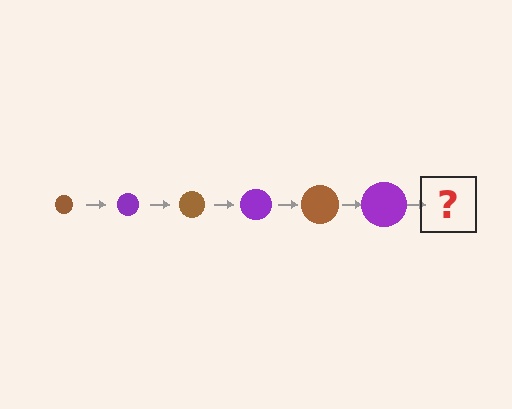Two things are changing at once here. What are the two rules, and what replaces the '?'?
The two rules are that the circle grows larger each step and the color cycles through brown and purple. The '?' should be a brown circle, larger than the previous one.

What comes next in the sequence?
The next element should be a brown circle, larger than the previous one.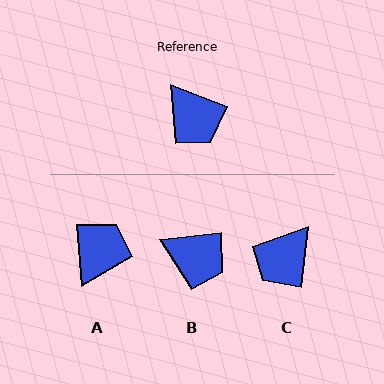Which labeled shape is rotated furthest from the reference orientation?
A, about 116 degrees away.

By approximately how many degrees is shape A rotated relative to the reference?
Approximately 116 degrees counter-clockwise.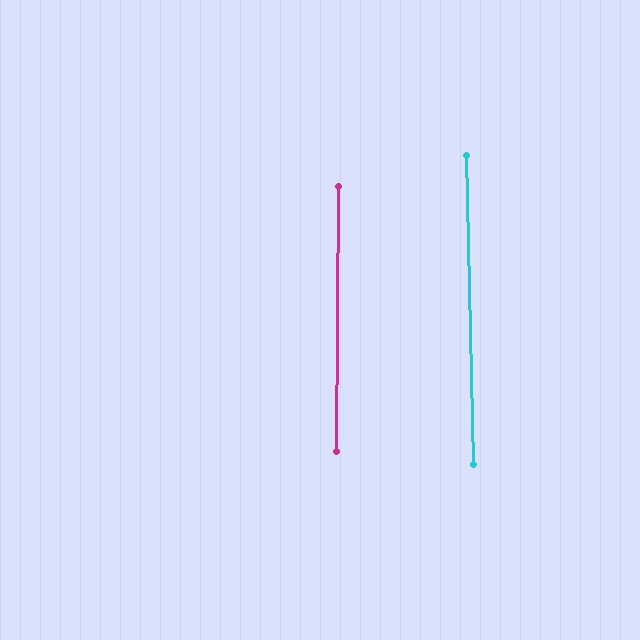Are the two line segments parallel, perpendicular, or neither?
Parallel — their directions differ by only 1.7°.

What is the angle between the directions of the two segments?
Approximately 2 degrees.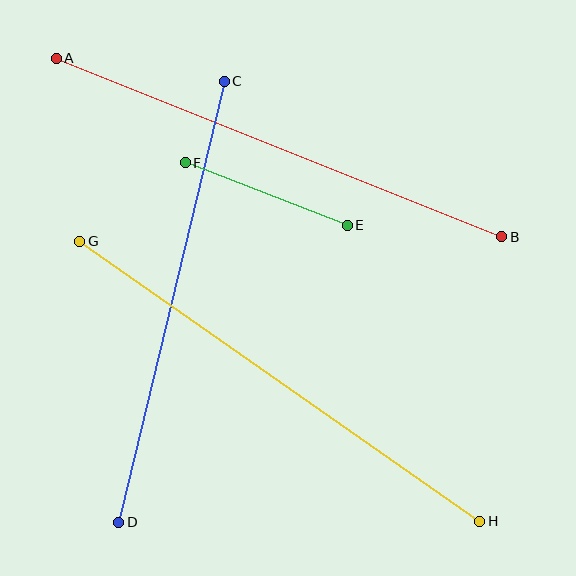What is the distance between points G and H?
The distance is approximately 488 pixels.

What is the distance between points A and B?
The distance is approximately 480 pixels.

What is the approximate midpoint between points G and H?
The midpoint is at approximately (280, 381) pixels.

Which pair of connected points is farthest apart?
Points G and H are farthest apart.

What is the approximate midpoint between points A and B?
The midpoint is at approximately (279, 147) pixels.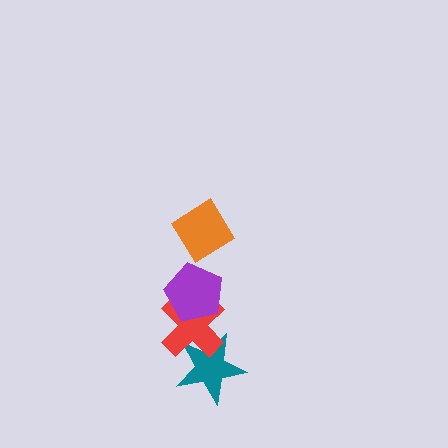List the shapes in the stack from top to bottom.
From top to bottom: the orange diamond, the purple pentagon, the red cross, the teal star.